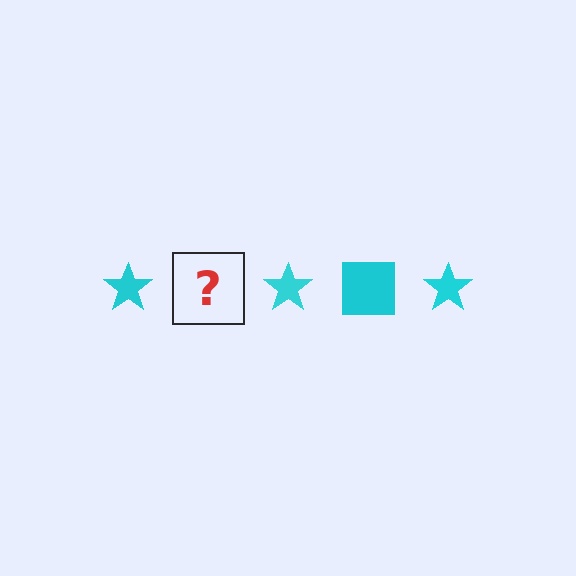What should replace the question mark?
The question mark should be replaced with a cyan square.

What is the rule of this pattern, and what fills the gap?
The rule is that the pattern cycles through star, square shapes in cyan. The gap should be filled with a cyan square.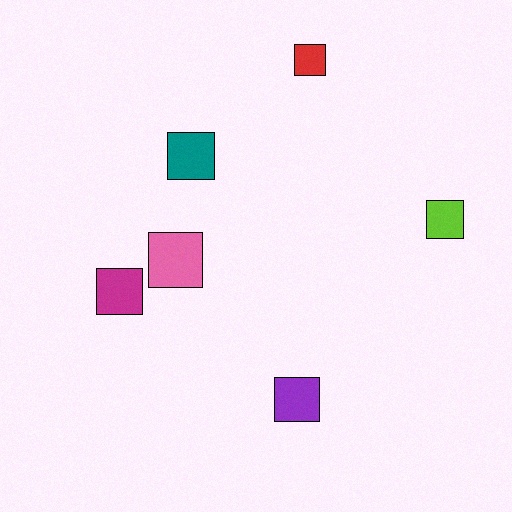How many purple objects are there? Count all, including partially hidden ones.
There is 1 purple object.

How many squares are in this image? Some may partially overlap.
There are 6 squares.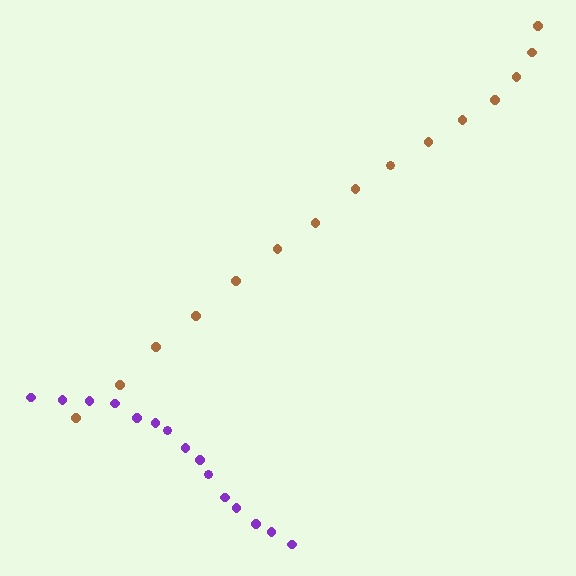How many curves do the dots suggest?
There are 2 distinct paths.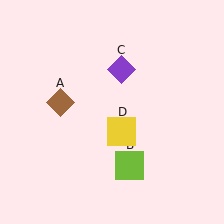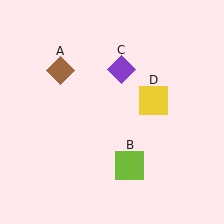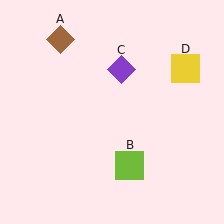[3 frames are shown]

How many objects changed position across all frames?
2 objects changed position: brown diamond (object A), yellow square (object D).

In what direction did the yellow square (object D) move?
The yellow square (object D) moved up and to the right.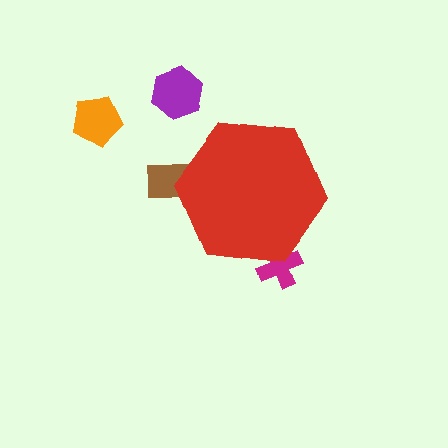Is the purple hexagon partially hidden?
No, the purple hexagon is fully visible.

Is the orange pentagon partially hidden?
No, the orange pentagon is fully visible.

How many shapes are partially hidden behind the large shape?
2 shapes are partially hidden.